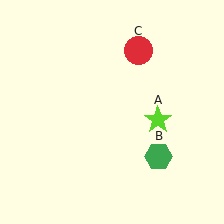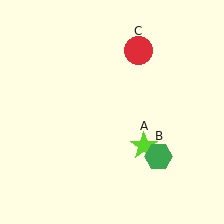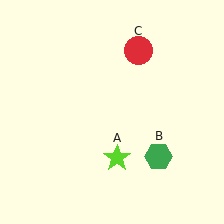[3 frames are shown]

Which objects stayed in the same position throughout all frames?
Green hexagon (object B) and red circle (object C) remained stationary.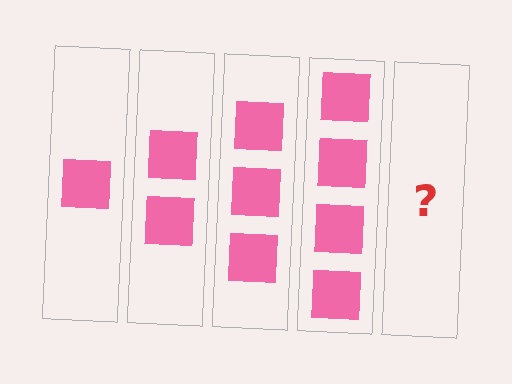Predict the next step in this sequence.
The next step is 5 squares.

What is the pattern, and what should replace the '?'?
The pattern is that each step adds one more square. The '?' should be 5 squares.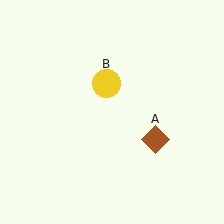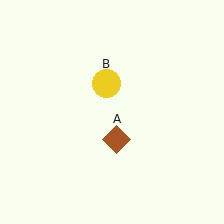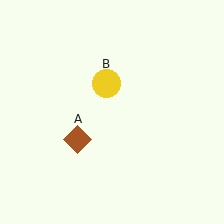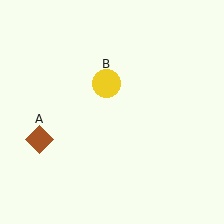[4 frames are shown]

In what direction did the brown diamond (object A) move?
The brown diamond (object A) moved left.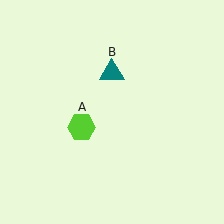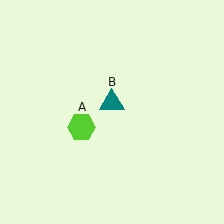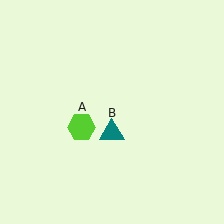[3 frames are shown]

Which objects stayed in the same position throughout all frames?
Lime hexagon (object A) remained stationary.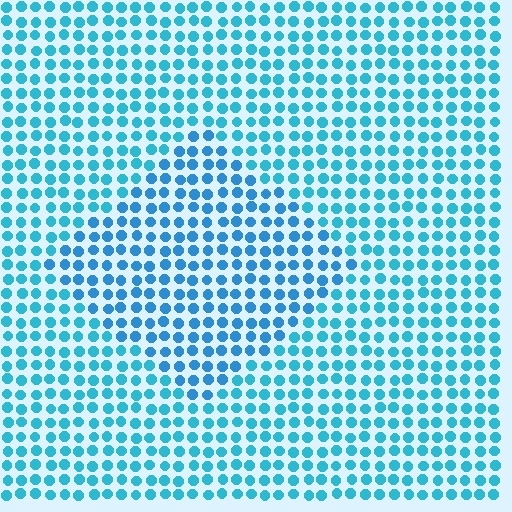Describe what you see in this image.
The image is filled with small cyan elements in a uniform arrangement. A diamond-shaped region is visible where the elements are tinted to a slightly different hue, forming a subtle color boundary.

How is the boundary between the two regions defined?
The boundary is defined purely by a slight shift in hue (about 16 degrees). Spacing, size, and orientation are identical on both sides.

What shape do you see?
I see a diamond.